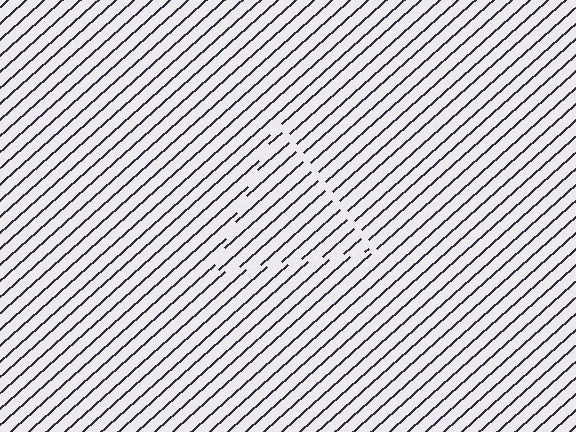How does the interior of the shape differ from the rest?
The interior of the shape contains the same grating, shifted by half a period — the contour is defined by the phase discontinuity where line-ends from the inner and outer gratings abut.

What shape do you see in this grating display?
An illusory triangle. The interior of the shape contains the same grating, shifted by half a period — the contour is defined by the phase discontinuity where line-ends from the inner and outer gratings abut.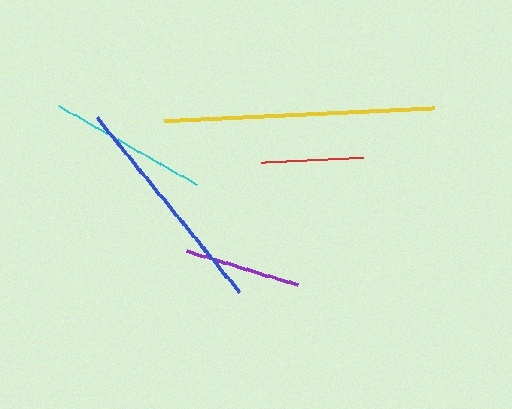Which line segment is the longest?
The yellow line is the longest at approximately 270 pixels.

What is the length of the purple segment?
The purple segment is approximately 116 pixels long.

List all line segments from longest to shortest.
From longest to shortest: yellow, blue, cyan, purple, red.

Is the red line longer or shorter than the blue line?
The blue line is longer than the red line.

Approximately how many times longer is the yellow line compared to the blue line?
The yellow line is approximately 1.2 times the length of the blue line.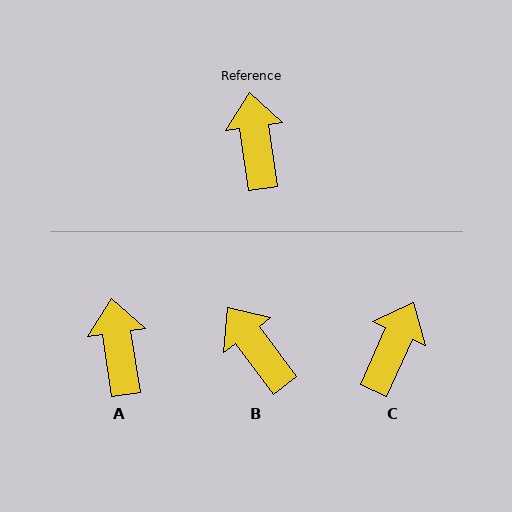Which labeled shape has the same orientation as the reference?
A.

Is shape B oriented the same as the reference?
No, it is off by about 28 degrees.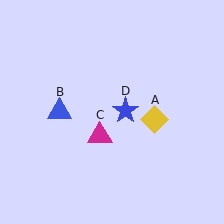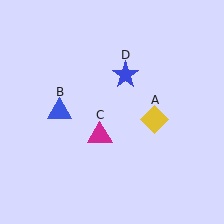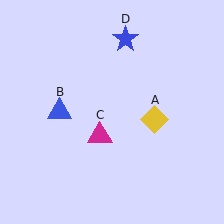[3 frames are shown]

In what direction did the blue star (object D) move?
The blue star (object D) moved up.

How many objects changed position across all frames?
1 object changed position: blue star (object D).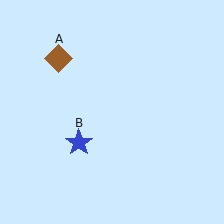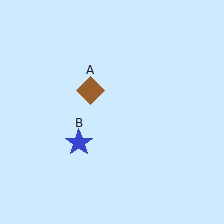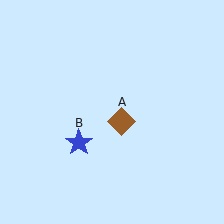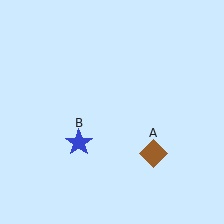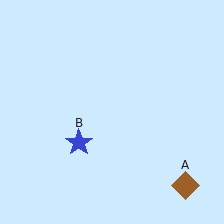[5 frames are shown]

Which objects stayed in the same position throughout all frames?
Blue star (object B) remained stationary.